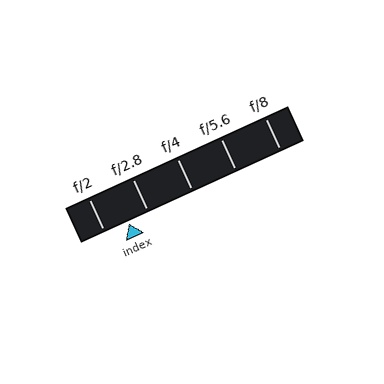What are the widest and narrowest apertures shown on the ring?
The widest aperture shown is f/2 and the narrowest is f/8.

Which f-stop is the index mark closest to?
The index mark is closest to f/2.8.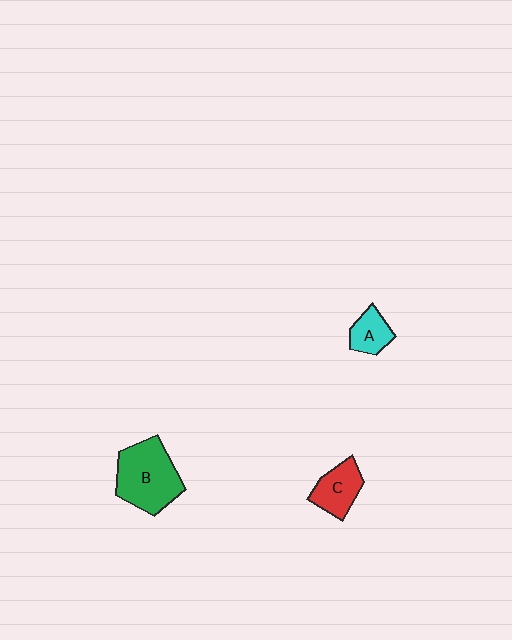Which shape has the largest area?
Shape B (green).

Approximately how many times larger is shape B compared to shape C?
Approximately 1.8 times.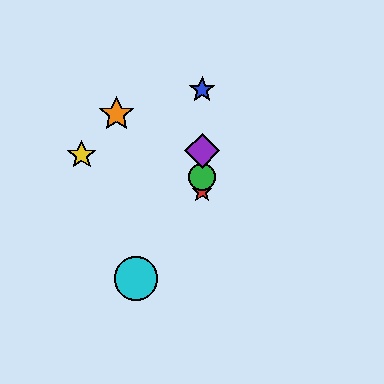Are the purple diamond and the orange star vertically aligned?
No, the purple diamond is at x≈202 and the orange star is at x≈117.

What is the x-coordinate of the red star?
The red star is at x≈202.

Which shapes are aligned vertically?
The red star, the blue star, the green circle, the purple diamond are aligned vertically.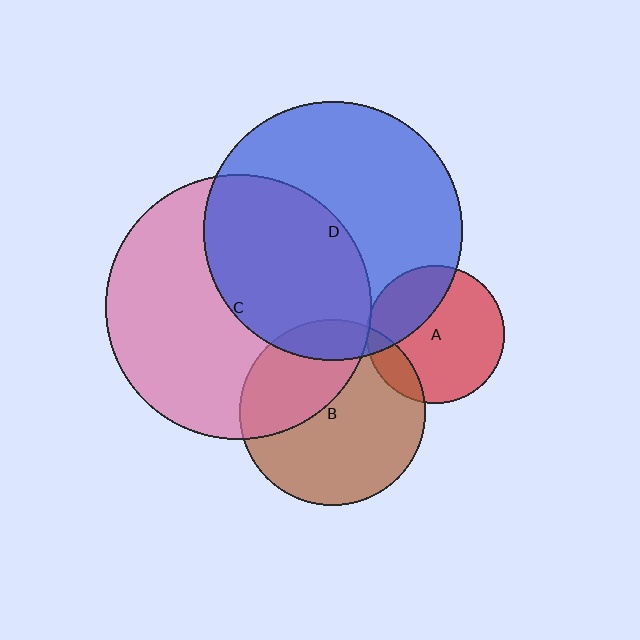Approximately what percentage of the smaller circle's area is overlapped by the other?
Approximately 15%.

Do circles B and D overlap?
Yes.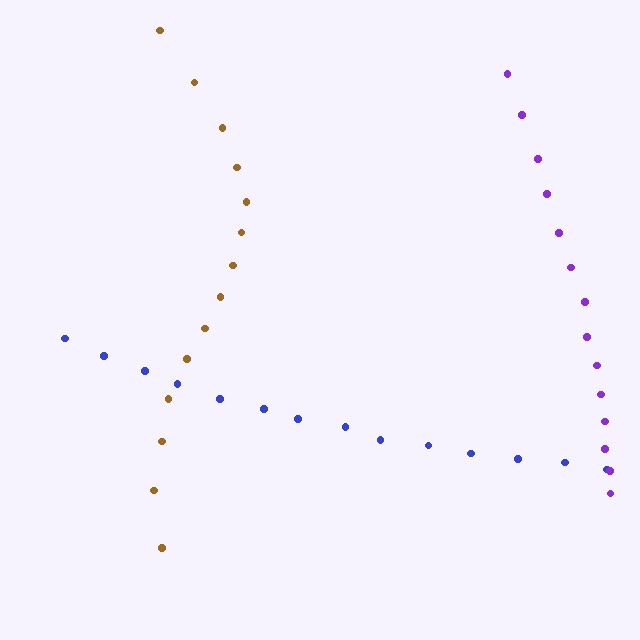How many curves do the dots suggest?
There are 3 distinct paths.